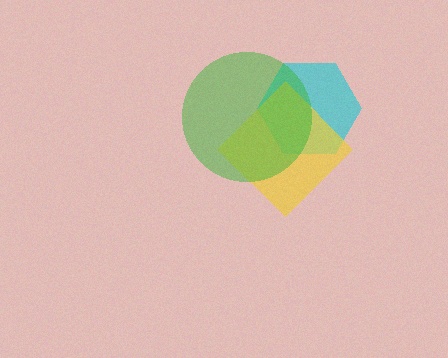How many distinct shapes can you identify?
There are 3 distinct shapes: a cyan hexagon, a yellow diamond, a green circle.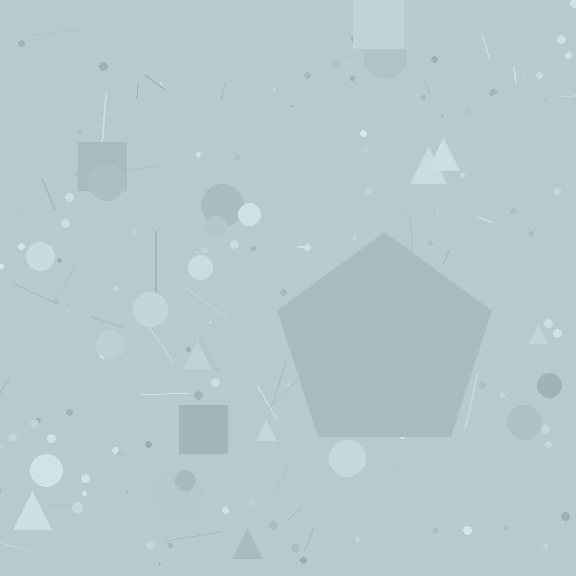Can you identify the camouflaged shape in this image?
The camouflaged shape is a pentagon.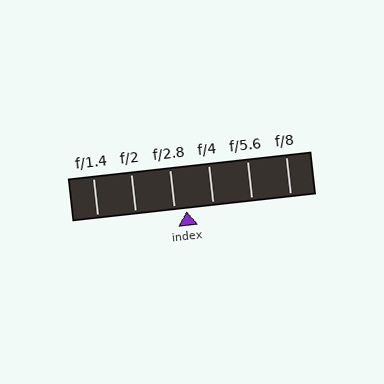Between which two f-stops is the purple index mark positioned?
The index mark is between f/2.8 and f/4.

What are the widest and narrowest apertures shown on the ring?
The widest aperture shown is f/1.4 and the narrowest is f/8.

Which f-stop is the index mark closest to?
The index mark is closest to f/2.8.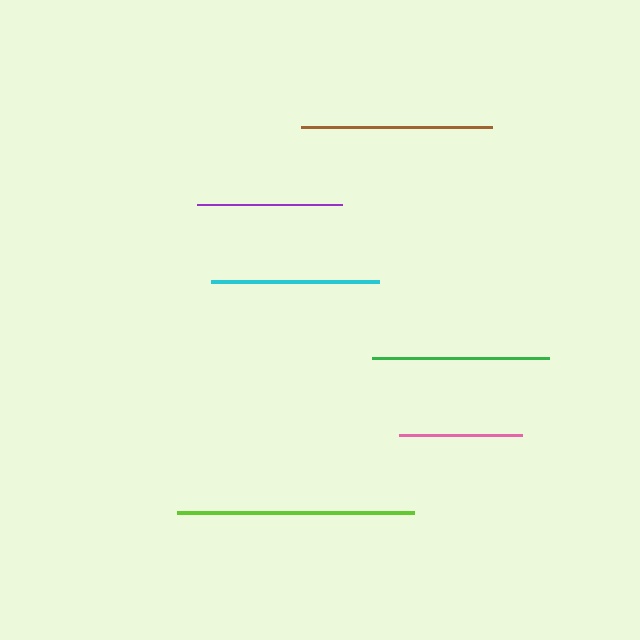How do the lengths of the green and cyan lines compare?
The green and cyan lines are approximately the same length.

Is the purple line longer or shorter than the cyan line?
The cyan line is longer than the purple line.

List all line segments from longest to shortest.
From longest to shortest: lime, brown, green, cyan, purple, pink.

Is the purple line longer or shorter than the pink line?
The purple line is longer than the pink line.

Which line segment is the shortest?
The pink line is the shortest at approximately 123 pixels.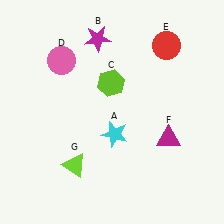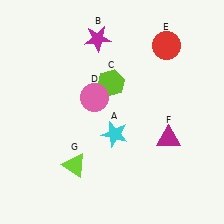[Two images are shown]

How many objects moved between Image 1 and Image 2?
1 object moved between the two images.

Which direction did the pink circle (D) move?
The pink circle (D) moved down.